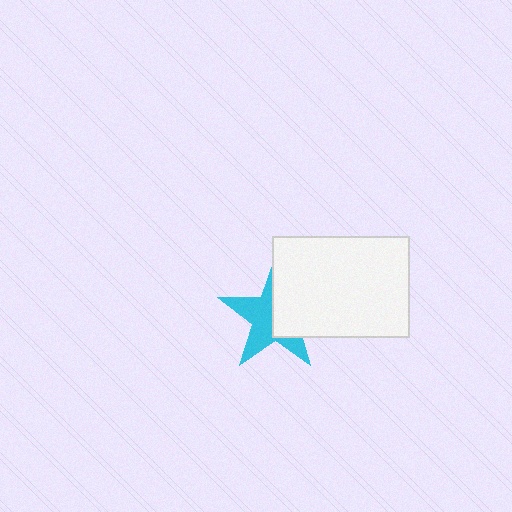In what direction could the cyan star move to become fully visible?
The cyan star could move left. That would shift it out from behind the white rectangle entirely.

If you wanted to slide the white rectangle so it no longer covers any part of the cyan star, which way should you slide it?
Slide it right — that is the most direct way to separate the two shapes.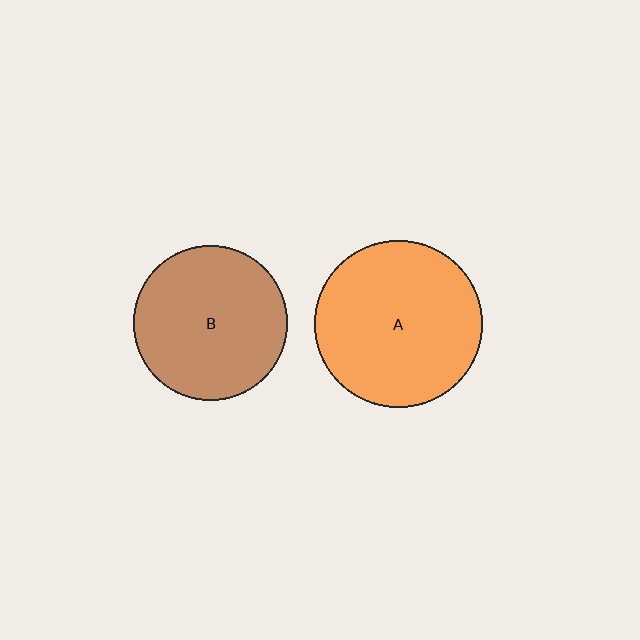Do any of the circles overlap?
No, none of the circles overlap.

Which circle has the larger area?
Circle A (orange).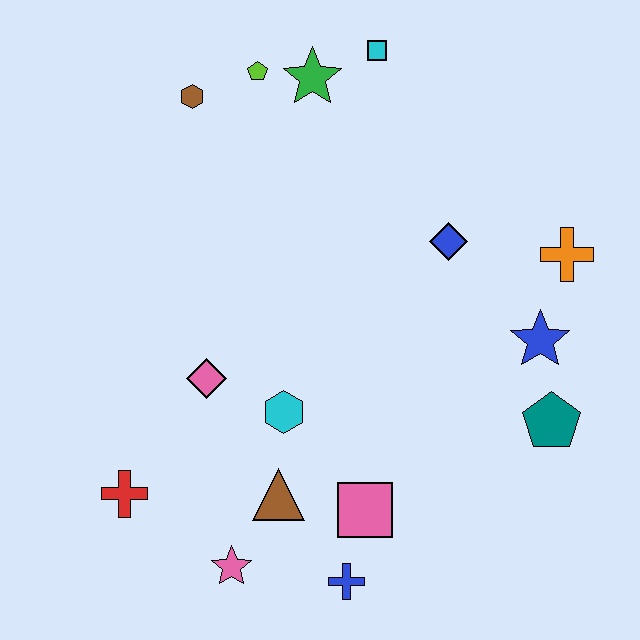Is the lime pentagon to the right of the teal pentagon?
No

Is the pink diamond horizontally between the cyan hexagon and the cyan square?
No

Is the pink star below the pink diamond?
Yes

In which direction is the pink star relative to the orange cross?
The pink star is to the left of the orange cross.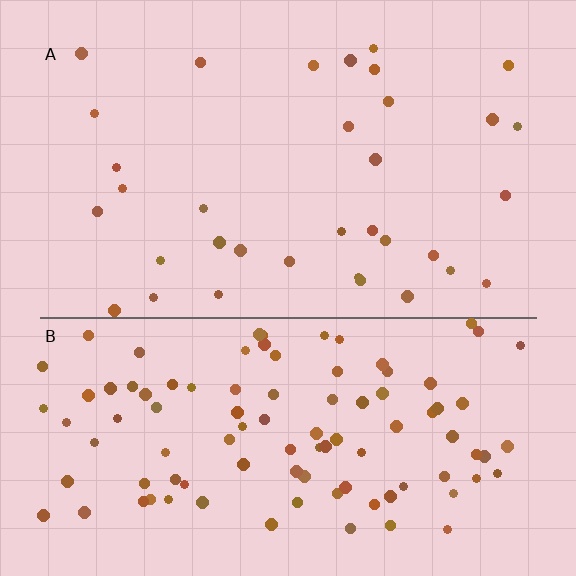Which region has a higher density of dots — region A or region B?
B (the bottom).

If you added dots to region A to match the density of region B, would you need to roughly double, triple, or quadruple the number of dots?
Approximately triple.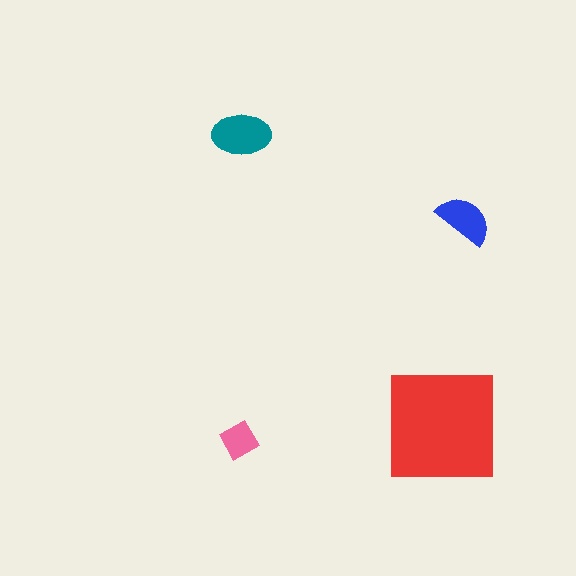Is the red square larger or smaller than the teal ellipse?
Larger.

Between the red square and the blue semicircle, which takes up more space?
The red square.